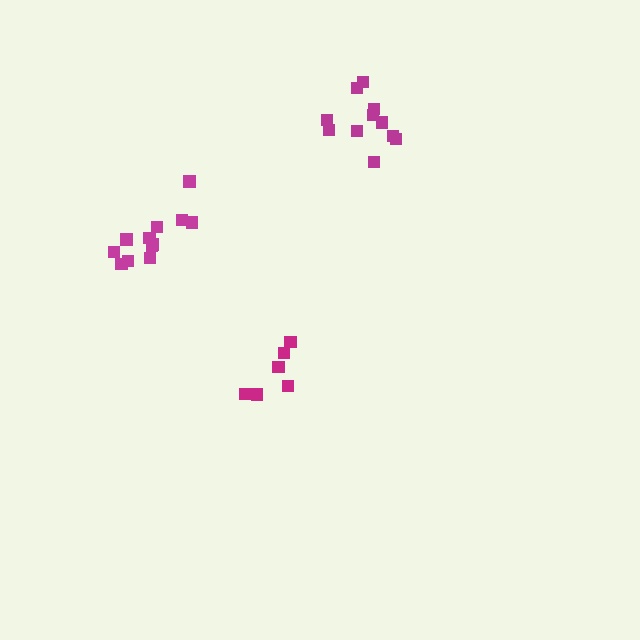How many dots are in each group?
Group 1: 6 dots, Group 2: 11 dots, Group 3: 12 dots (29 total).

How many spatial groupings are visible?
There are 3 spatial groupings.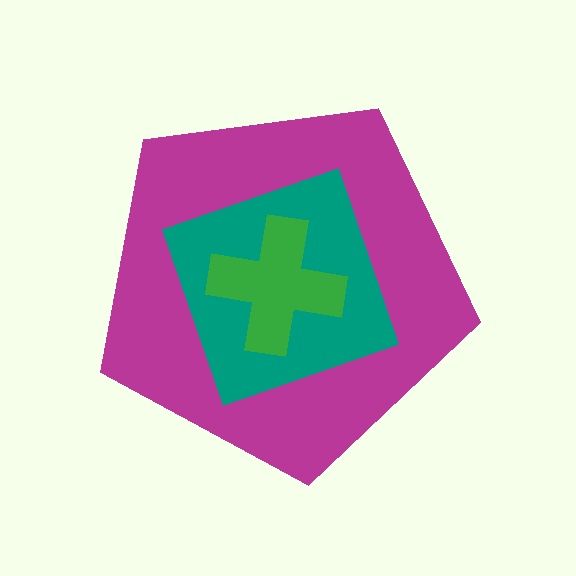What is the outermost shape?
The magenta pentagon.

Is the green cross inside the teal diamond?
Yes.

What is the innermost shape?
The green cross.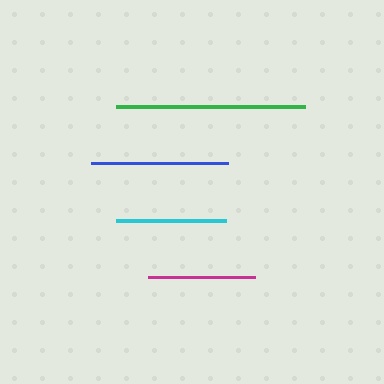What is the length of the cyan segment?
The cyan segment is approximately 111 pixels long.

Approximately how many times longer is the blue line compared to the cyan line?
The blue line is approximately 1.2 times the length of the cyan line.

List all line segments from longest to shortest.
From longest to shortest: green, blue, cyan, magenta.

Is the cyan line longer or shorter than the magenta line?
The cyan line is longer than the magenta line.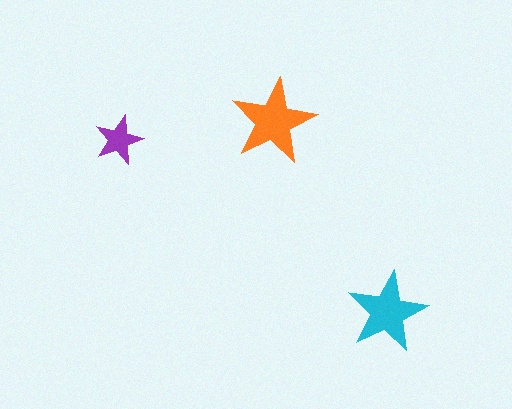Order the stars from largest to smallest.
the orange one, the cyan one, the purple one.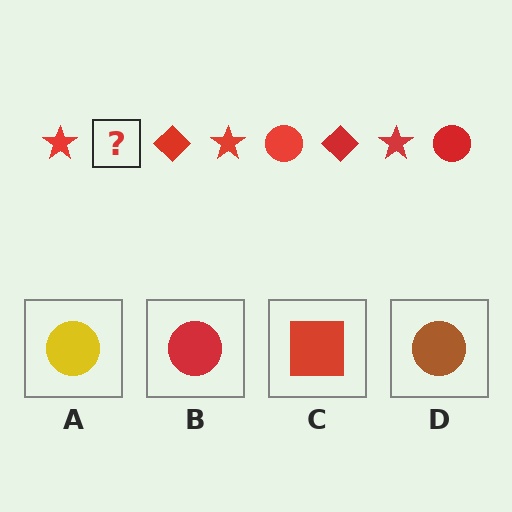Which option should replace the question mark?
Option B.